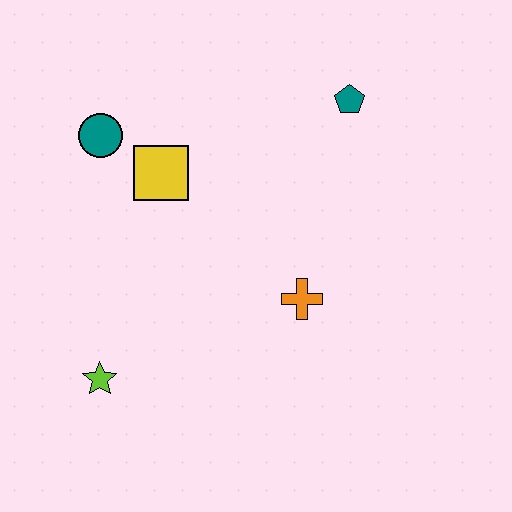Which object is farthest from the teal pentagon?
The lime star is farthest from the teal pentagon.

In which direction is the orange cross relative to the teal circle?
The orange cross is to the right of the teal circle.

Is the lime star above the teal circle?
No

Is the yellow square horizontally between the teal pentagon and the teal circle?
Yes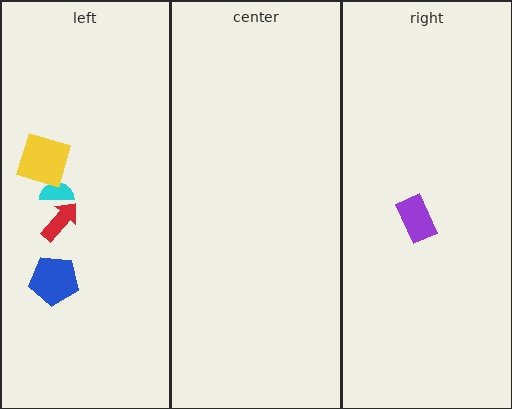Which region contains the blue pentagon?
The left region.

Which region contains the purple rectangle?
The right region.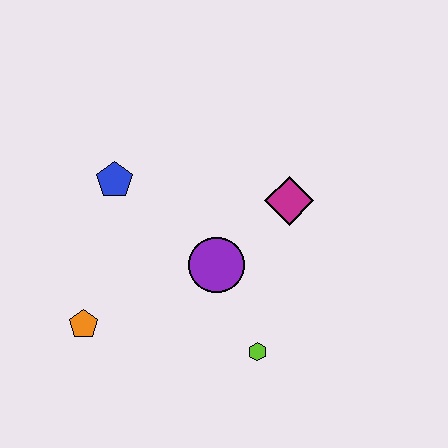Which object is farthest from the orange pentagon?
The magenta diamond is farthest from the orange pentagon.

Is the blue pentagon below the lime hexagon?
No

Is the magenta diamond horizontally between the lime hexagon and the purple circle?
No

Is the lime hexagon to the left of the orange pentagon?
No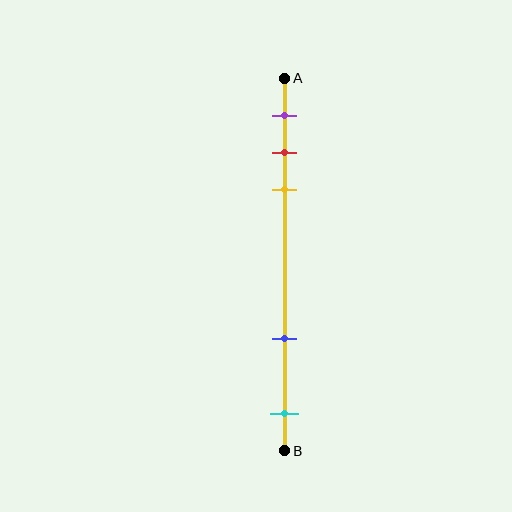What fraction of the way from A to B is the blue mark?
The blue mark is approximately 70% (0.7) of the way from A to B.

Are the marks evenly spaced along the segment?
No, the marks are not evenly spaced.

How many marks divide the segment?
There are 5 marks dividing the segment.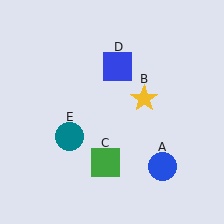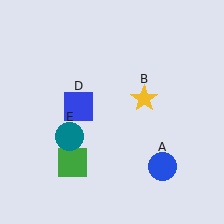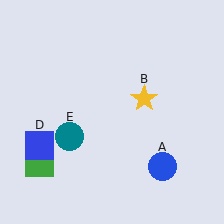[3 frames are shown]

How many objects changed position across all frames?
2 objects changed position: green square (object C), blue square (object D).